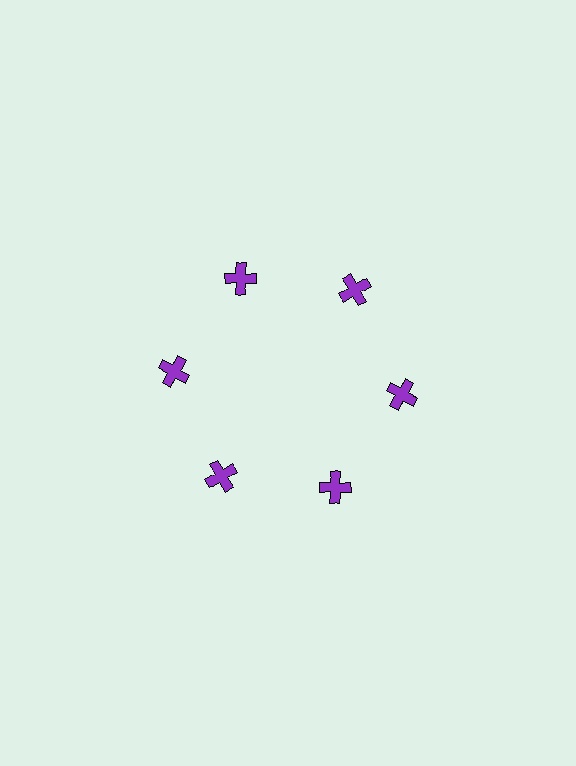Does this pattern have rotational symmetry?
Yes, this pattern has 6-fold rotational symmetry. It looks the same after rotating 60 degrees around the center.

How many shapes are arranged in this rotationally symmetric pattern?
There are 6 shapes, arranged in 6 groups of 1.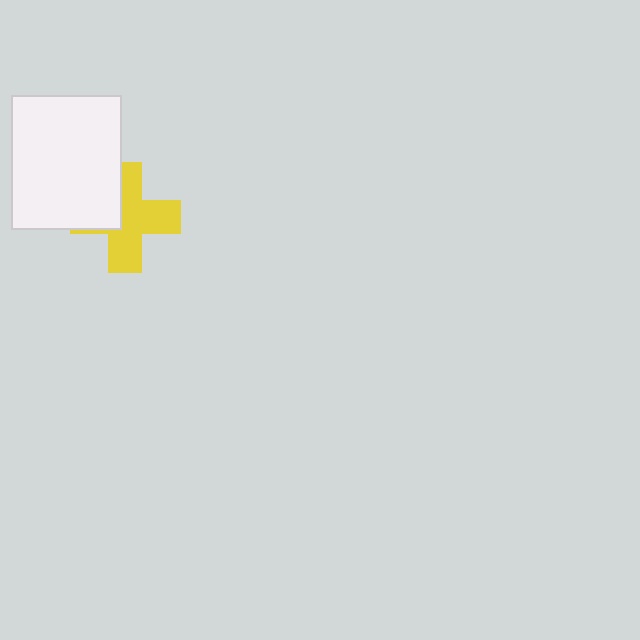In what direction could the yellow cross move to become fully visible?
The yellow cross could move right. That would shift it out from behind the white rectangle entirely.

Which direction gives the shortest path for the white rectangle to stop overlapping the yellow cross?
Moving left gives the shortest separation.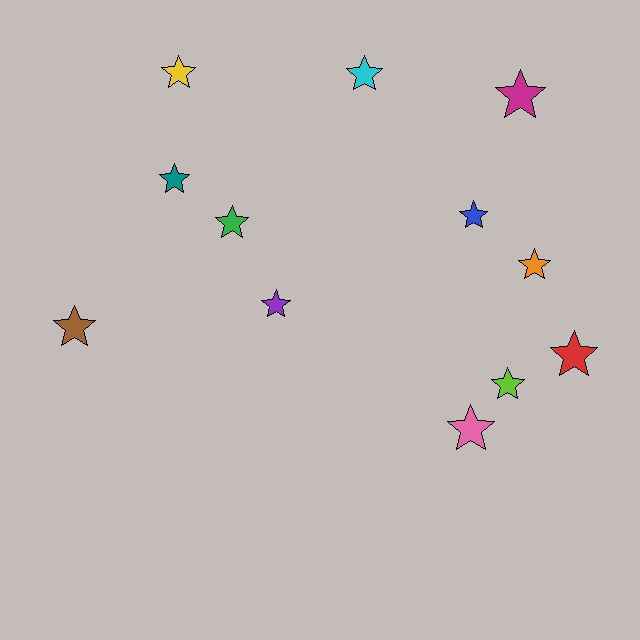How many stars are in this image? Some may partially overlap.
There are 12 stars.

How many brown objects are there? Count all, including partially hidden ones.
There is 1 brown object.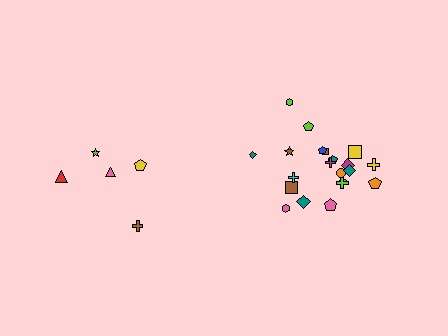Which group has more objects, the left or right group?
The right group.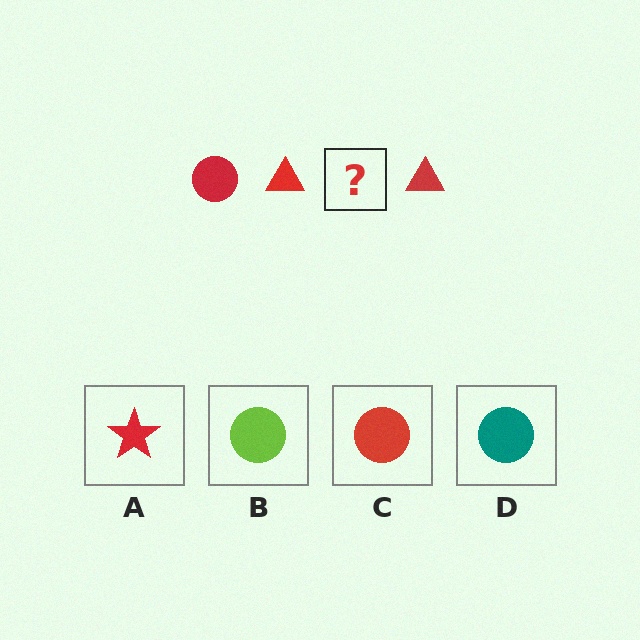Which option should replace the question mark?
Option C.